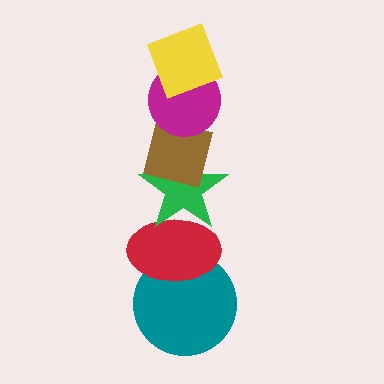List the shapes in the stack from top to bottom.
From top to bottom: the yellow diamond, the magenta circle, the brown square, the green star, the red ellipse, the teal circle.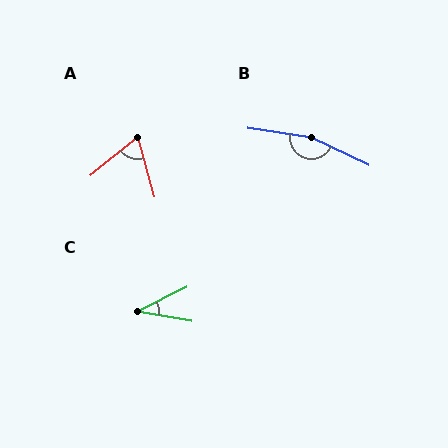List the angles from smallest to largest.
C (36°), A (67°), B (162°).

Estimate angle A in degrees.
Approximately 67 degrees.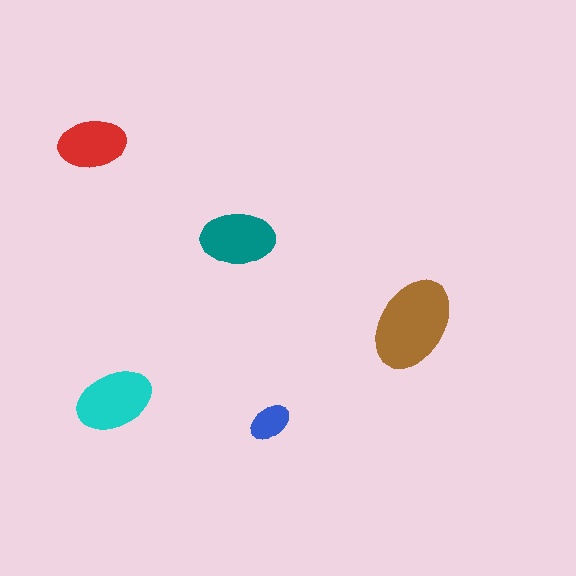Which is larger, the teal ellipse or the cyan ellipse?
The cyan one.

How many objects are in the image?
There are 5 objects in the image.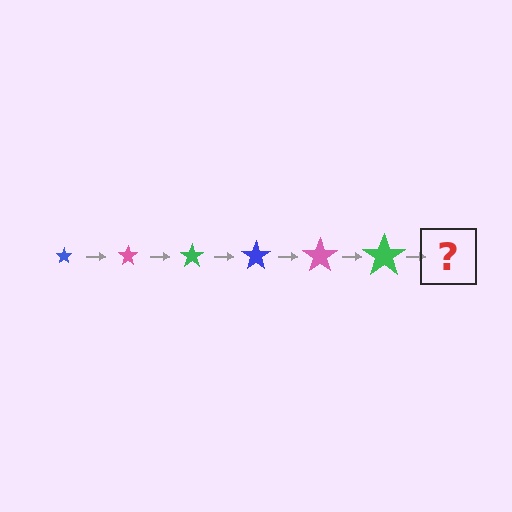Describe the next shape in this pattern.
It should be a blue star, larger than the previous one.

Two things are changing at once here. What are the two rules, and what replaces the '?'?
The two rules are that the star grows larger each step and the color cycles through blue, pink, and green. The '?' should be a blue star, larger than the previous one.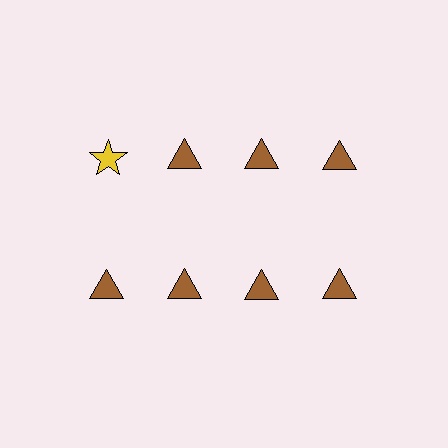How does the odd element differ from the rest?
It differs in both color (yellow instead of brown) and shape (star instead of triangle).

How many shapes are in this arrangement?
There are 8 shapes arranged in a grid pattern.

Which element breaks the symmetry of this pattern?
The yellow star in the top row, leftmost column breaks the symmetry. All other shapes are brown triangles.